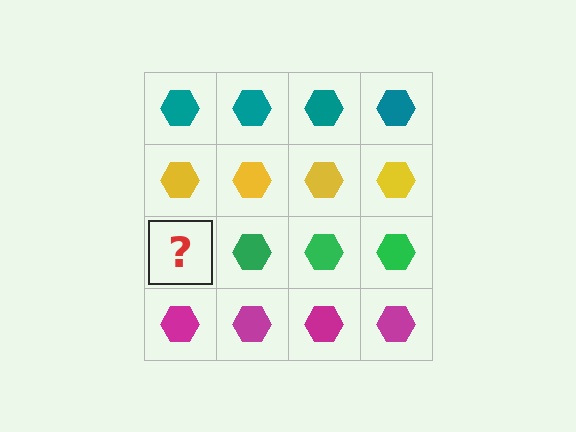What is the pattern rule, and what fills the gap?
The rule is that each row has a consistent color. The gap should be filled with a green hexagon.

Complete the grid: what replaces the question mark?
The question mark should be replaced with a green hexagon.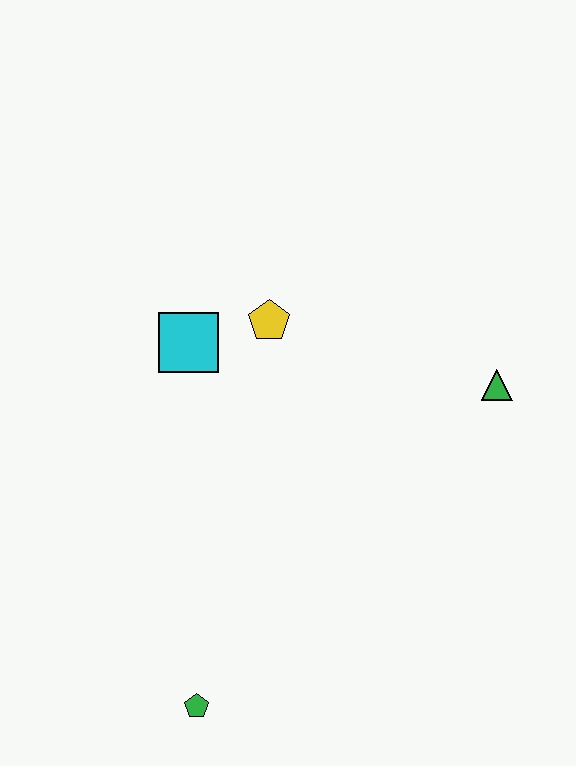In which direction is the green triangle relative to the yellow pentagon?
The green triangle is to the right of the yellow pentagon.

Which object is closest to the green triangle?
The yellow pentagon is closest to the green triangle.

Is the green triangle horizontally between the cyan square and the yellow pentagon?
No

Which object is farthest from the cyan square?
The green pentagon is farthest from the cyan square.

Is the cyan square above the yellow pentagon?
No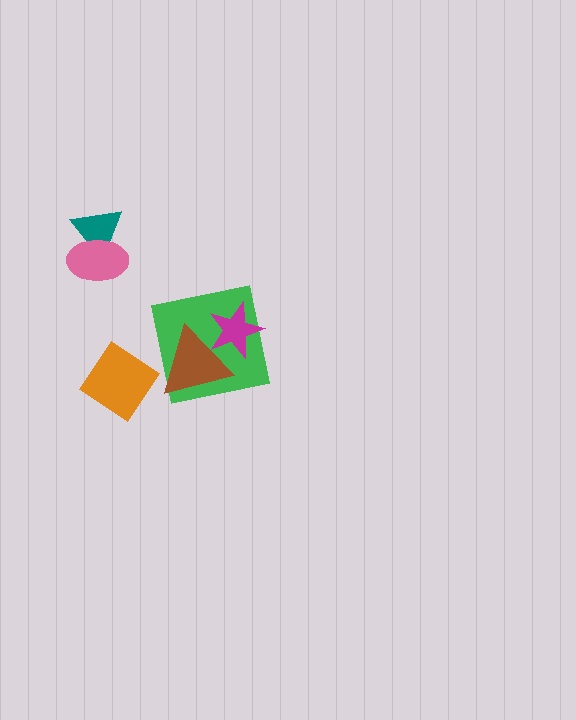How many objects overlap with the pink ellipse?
1 object overlaps with the pink ellipse.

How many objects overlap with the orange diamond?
0 objects overlap with the orange diamond.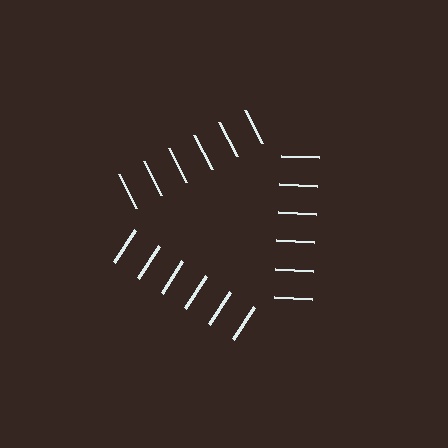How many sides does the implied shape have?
3 sides — the line-ends trace a triangle.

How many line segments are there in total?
18 — 6 along each of the 3 edges.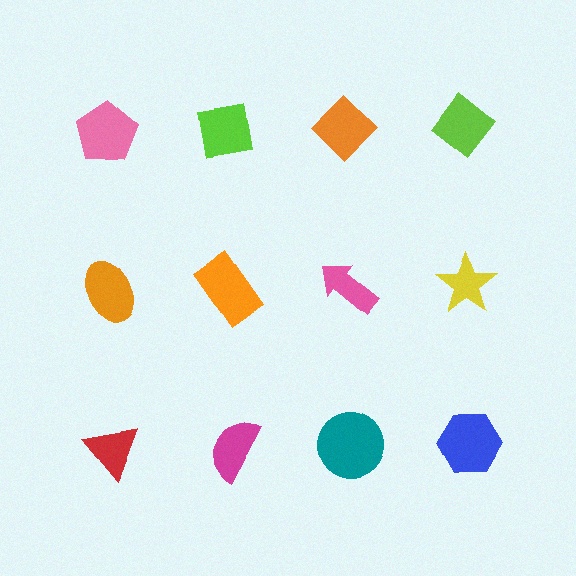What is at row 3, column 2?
A magenta semicircle.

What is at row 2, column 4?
A yellow star.